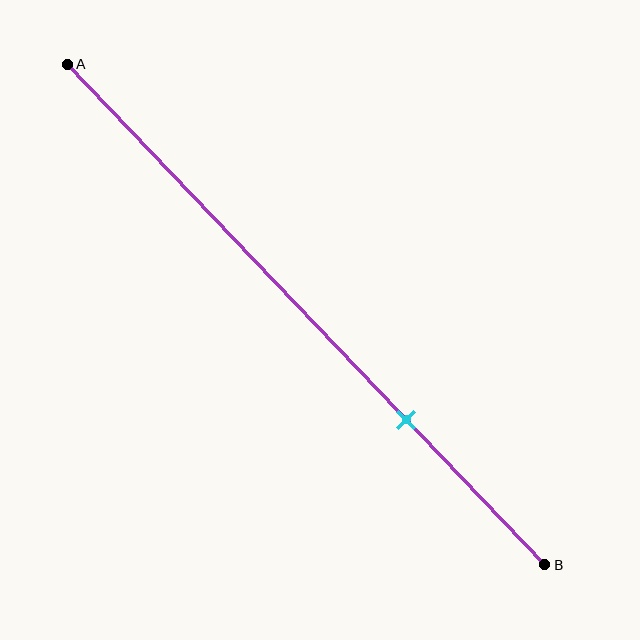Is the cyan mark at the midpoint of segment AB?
No, the mark is at about 70% from A, not at the 50% midpoint.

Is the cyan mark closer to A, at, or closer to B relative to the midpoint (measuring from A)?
The cyan mark is closer to point B than the midpoint of segment AB.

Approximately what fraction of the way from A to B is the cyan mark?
The cyan mark is approximately 70% of the way from A to B.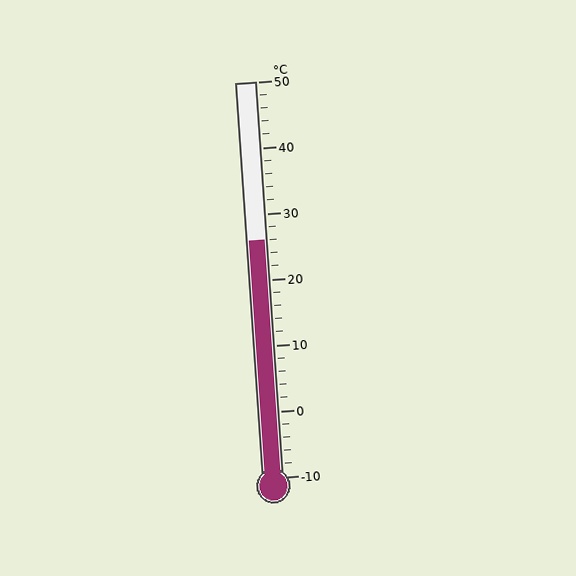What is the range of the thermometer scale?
The thermometer scale ranges from -10°C to 50°C.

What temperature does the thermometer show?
The thermometer shows approximately 26°C.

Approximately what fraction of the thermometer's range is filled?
The thermometer is filled to approximately 60% of its range.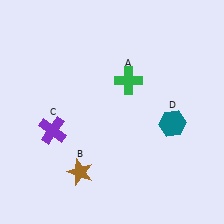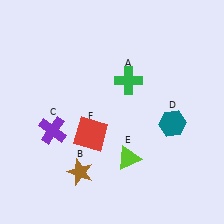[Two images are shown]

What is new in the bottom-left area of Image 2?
A red square (F) was added in the bottom-left area of Image 2.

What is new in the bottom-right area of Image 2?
A lime triangle (E) was added in the bottom-right area of Image 2.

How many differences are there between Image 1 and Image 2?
There are 2 differences between the two images.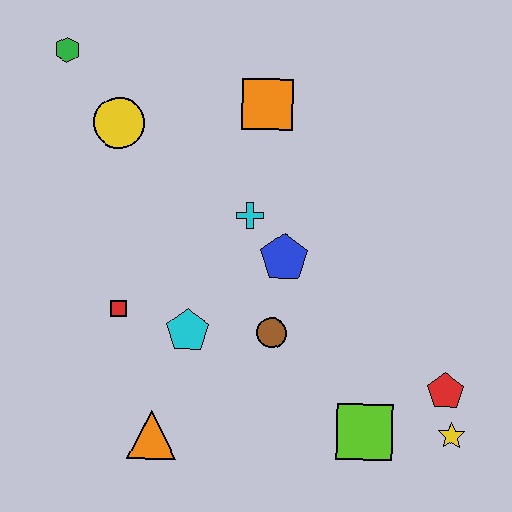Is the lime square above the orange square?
No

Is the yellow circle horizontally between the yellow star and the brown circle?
No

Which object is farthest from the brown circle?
The green hexagon is farthest from the brown circle.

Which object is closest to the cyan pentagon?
The red square is closest to the cyan pentagon.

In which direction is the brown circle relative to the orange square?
The brown circle is below the orange square.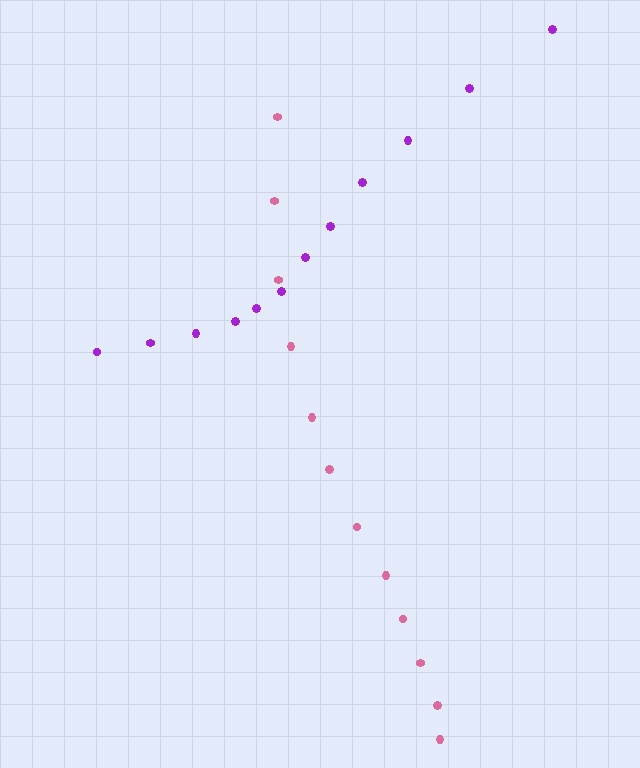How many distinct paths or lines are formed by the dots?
There are 2 distinct paths.